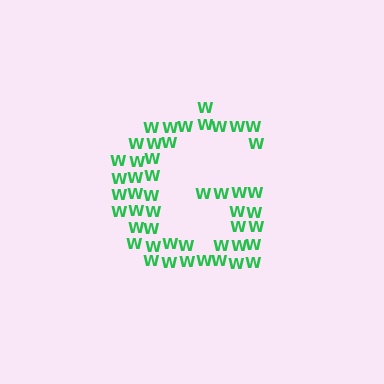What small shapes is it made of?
It is made of small letter W's.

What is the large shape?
The large shape is the letter G.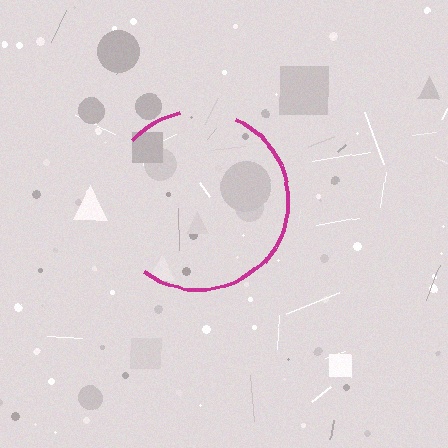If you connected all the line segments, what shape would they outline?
They would outline a circle.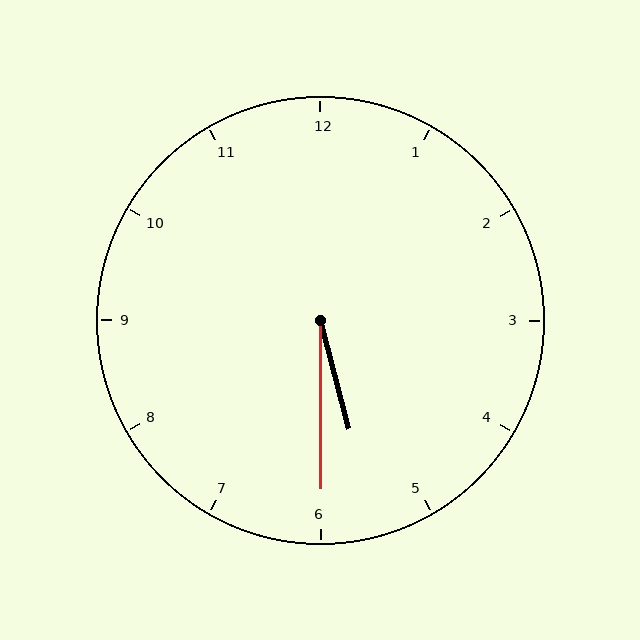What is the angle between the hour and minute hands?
Approximately 15 degrees.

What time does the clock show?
5:30.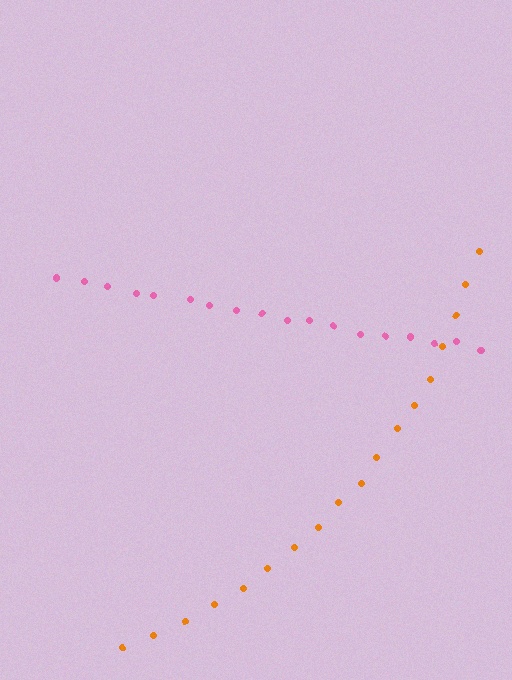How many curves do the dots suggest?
There are 2 distinct paths.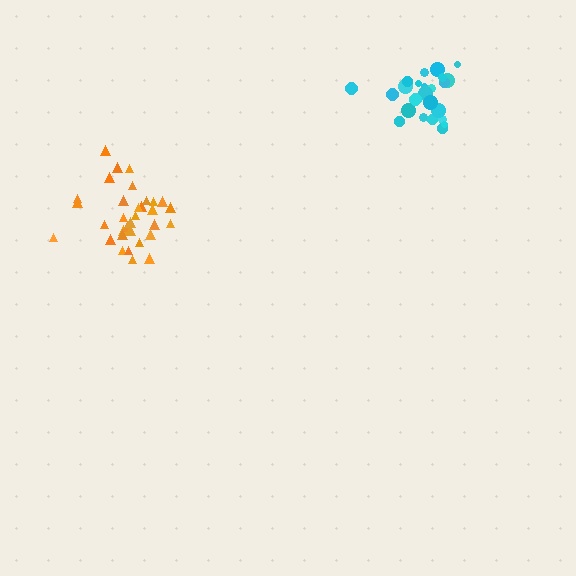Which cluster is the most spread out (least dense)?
Orange.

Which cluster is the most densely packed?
Cyan.